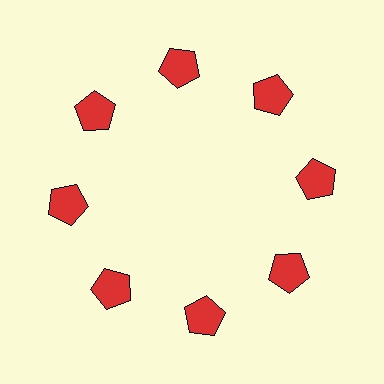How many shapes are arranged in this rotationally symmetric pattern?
There are 8 shapes, arranged in 8 groups of 1.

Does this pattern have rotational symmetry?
Yes, this pattern has 8-fold rotational symmetry. It looks the same after rotating 45 degrees around the center.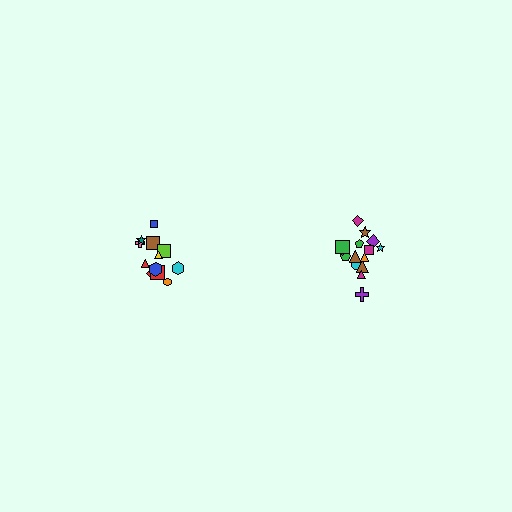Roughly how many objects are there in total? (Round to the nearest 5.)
Roughly 25 objects in total.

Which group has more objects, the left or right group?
The right group.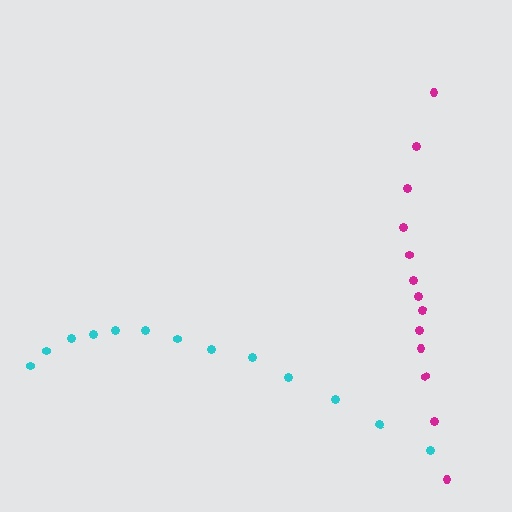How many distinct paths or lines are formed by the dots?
There are 2 distinct paths.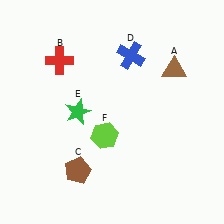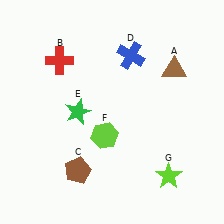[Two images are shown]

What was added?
A lime star (G) was added in Image 2.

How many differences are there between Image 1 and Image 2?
There is 1 difference between the two images.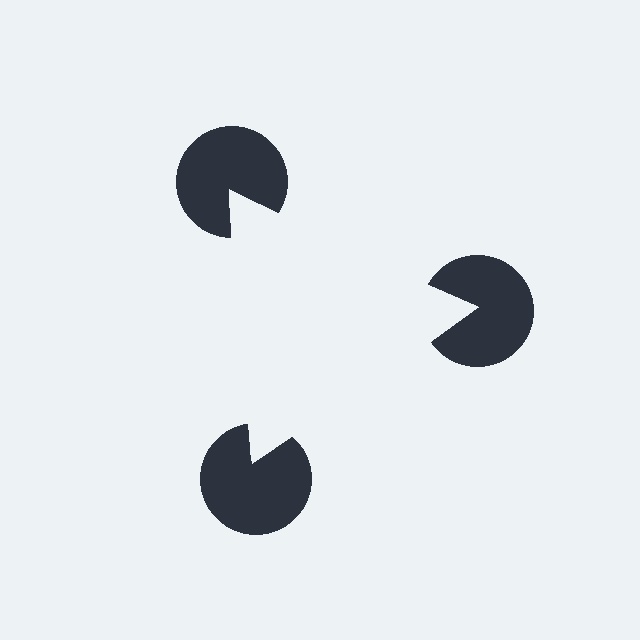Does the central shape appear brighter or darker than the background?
It typically appears slightly brighter than the background, even though no actual brightness change is drawn.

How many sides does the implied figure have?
3 sides.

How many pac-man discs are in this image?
There are 3 — one at each vertex of the illusory triangle.